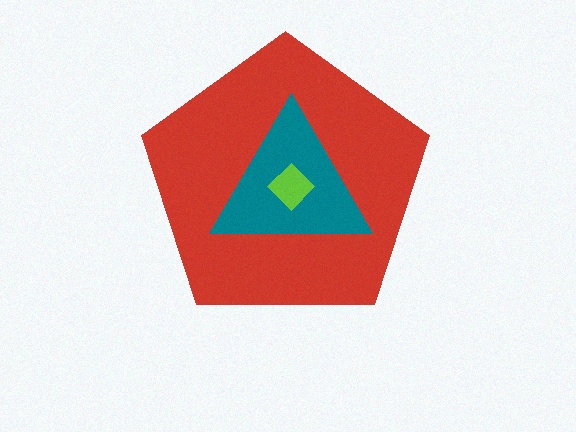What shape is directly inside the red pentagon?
The teal triangle.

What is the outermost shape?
The red pentagon.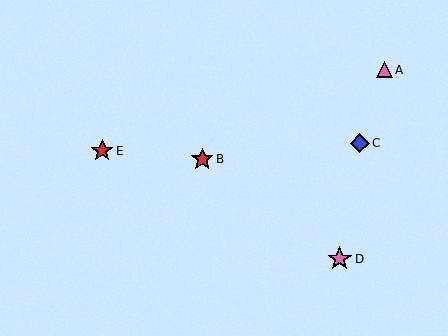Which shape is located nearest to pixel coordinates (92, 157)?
The red star (labeled E) at (102, 151) is nearest to that location.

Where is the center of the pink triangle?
The center of the pink triangle is at (385, 70).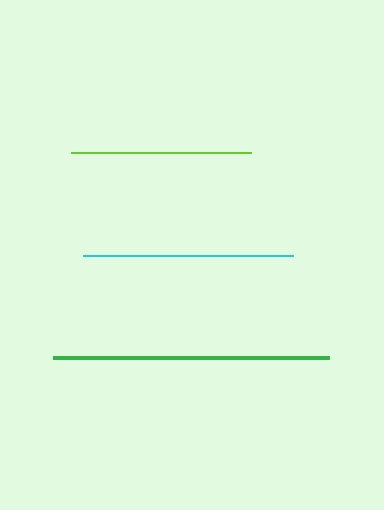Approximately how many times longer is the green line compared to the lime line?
The green line is approximately 1.5 times the length of the lime line.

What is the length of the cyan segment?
The cyan segment is approximately 210 pixels long.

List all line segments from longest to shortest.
From longest to shortest: green, cyan, lime.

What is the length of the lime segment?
The lime segment is approximately 180 pixels long.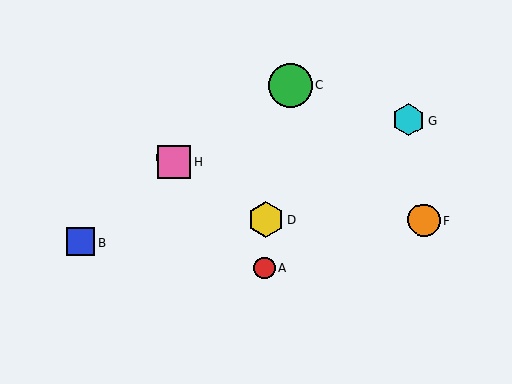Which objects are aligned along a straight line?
Objects D, E, H are aligned along a straight line.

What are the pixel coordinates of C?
Object C is at (291, 85).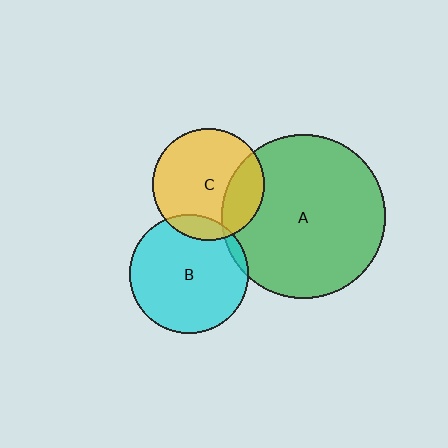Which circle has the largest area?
Circle A (green).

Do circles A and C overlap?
Yes.